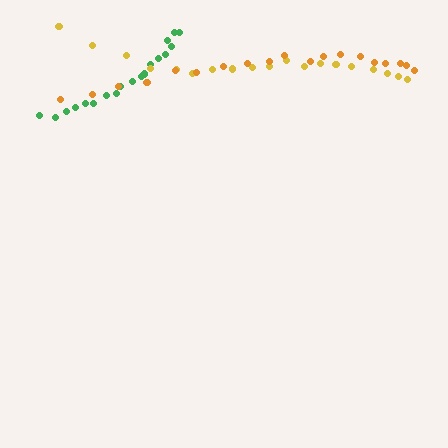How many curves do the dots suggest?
There are 3 distinct paths.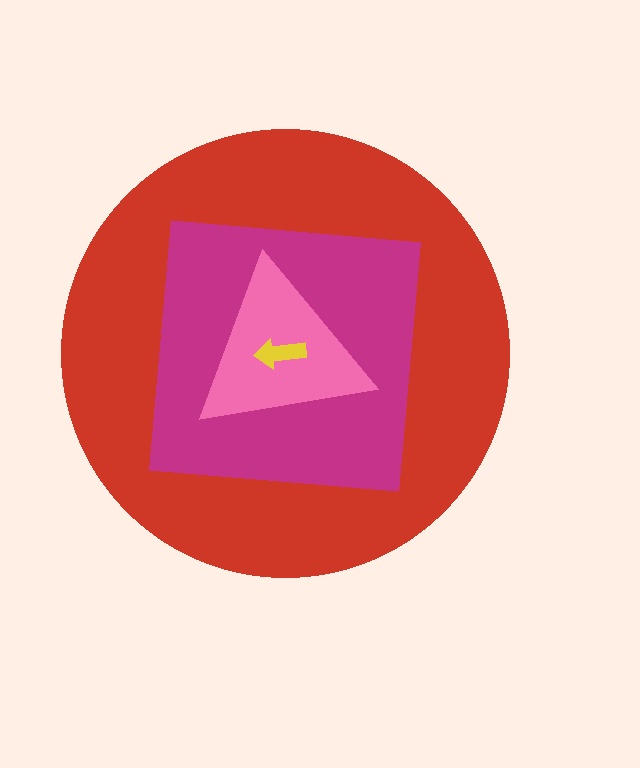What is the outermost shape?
The red circle.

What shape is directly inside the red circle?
The magenta square.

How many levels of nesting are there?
4.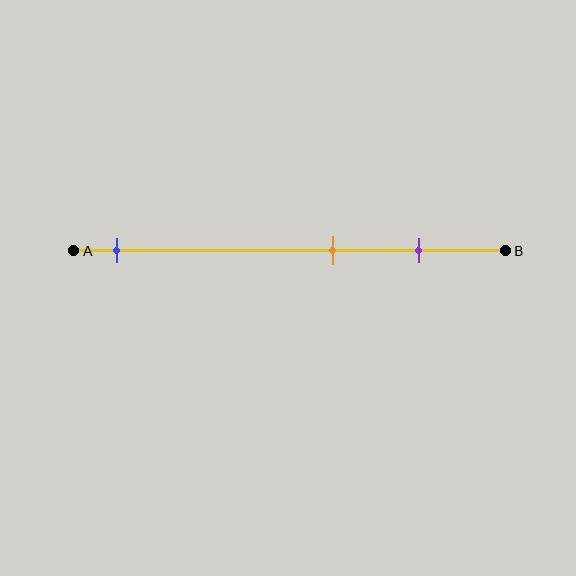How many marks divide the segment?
There are 3 marks dividing the segment.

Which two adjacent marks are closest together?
The orange and purple marks are the closest adjacent pair.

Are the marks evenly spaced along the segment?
No, the marks are not evenly spaced.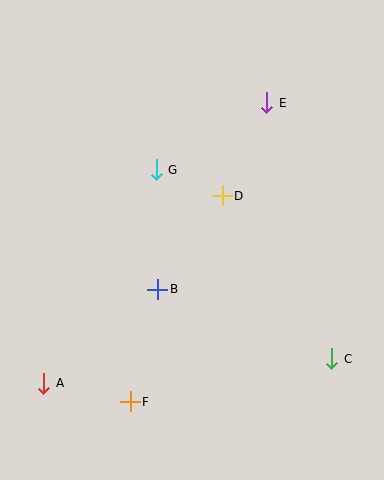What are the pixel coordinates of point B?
Point B is at (158, 289).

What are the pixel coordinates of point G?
Point G is at (156, 170).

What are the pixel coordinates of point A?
Point A is at (43, 383).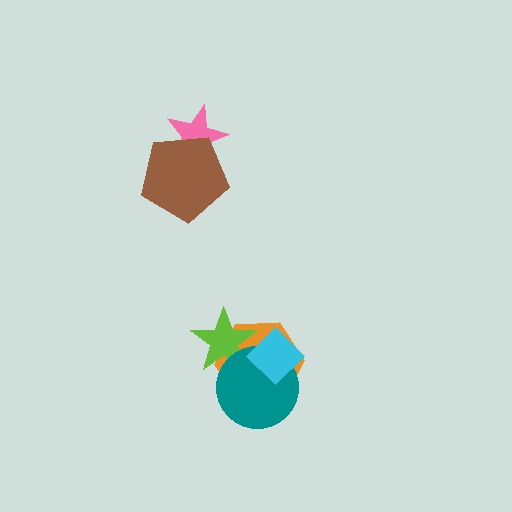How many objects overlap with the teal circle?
3 objects overlap with the teal circle.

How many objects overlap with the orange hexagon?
3 objects overlap with the orange hexagon.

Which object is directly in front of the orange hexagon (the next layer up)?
The lime star is directly in front of the orange hexagon.